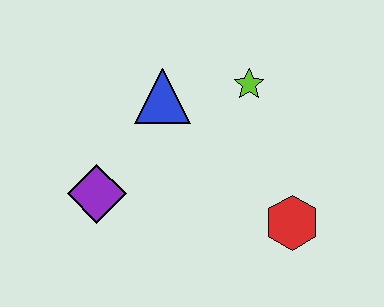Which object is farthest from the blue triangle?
The red hexagon is farthest from the blue triangle.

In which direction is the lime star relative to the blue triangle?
The lime star is to the right of the blue triangle.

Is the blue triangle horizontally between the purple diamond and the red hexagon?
Yes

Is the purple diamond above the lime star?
No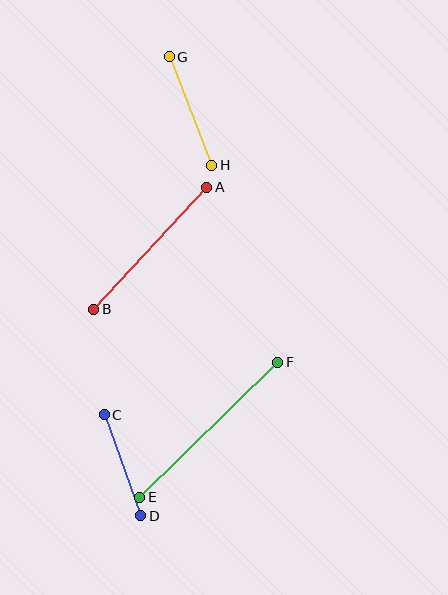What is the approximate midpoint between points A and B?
The midpoint is at approximately (150, 248) pixels.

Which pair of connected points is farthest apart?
Points E and F are farthest apart.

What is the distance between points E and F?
The distance is approximately 193 pixels.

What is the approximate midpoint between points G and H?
The midpoint is at approximately (191, 111) pixels.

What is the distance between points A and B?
The distance is approximately 166 pixels.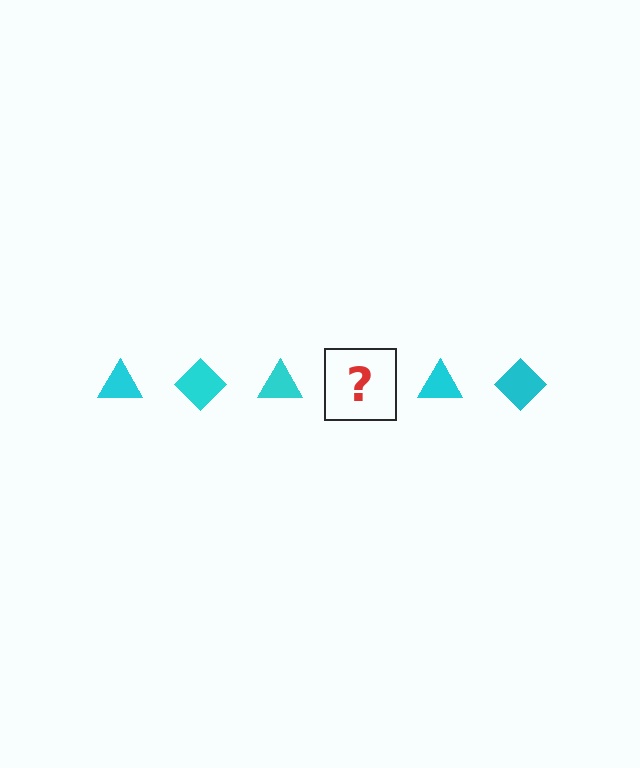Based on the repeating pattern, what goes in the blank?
The blank should be a cyan diamond.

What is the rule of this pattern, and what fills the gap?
The rule is that the pattern cycles through triangle, diamond shapes in cyan. The gap should be filled with a cyan diamond.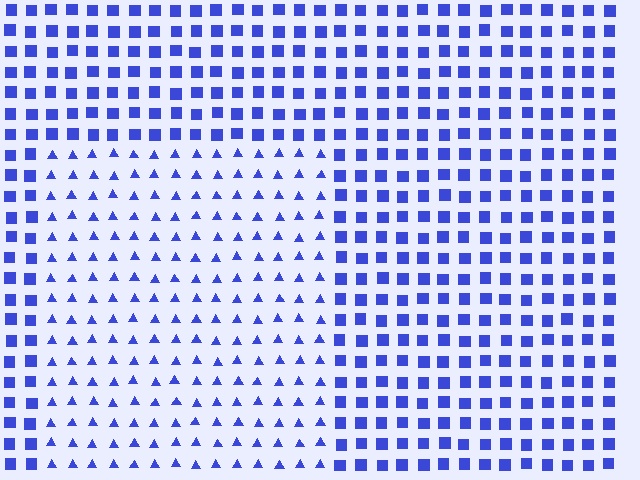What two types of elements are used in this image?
The image uses triangles inside the rectangle region and squares outside it.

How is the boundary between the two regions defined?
The boundary is defined by a change in element shape: triangles inside vs. squares outside. All elements share the same color and spacing.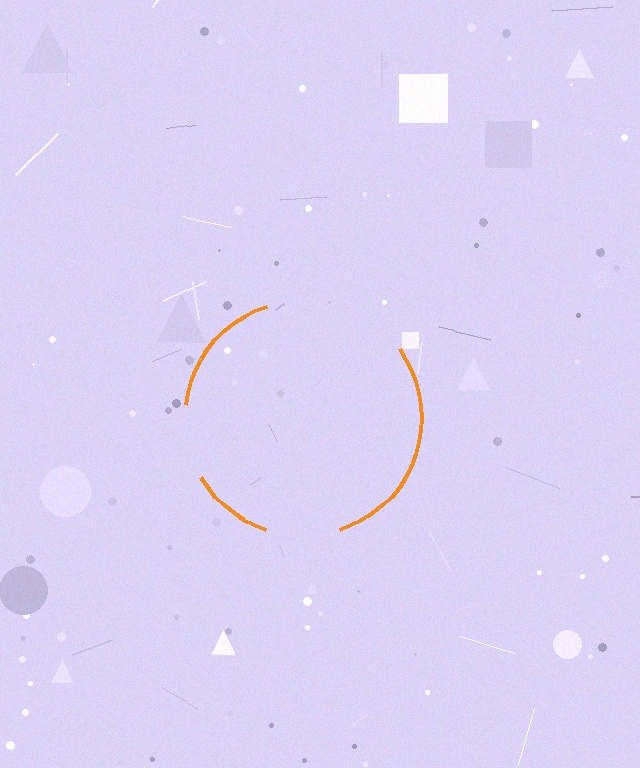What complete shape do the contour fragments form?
The contour fragments form a circle.